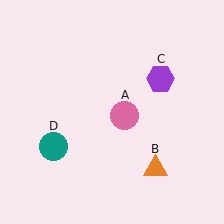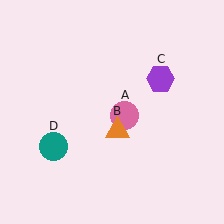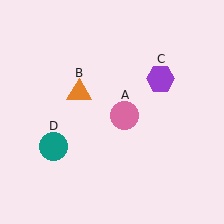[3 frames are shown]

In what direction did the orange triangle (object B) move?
The orange triangle (object B) moved up and to the left.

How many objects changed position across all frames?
1 object changed position: orange triangle (object B).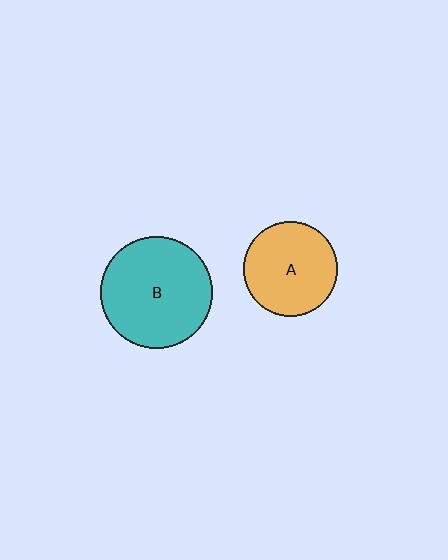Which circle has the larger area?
Circle B (teal).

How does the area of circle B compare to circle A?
Approximately 1.4 times.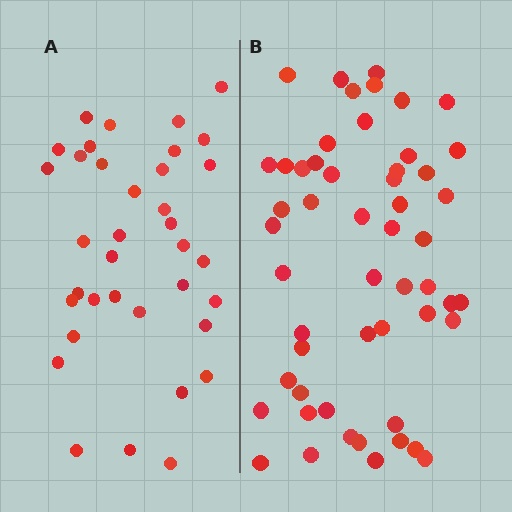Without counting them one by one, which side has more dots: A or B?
Region B (the right region) has more dots.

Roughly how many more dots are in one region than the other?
Region B has approximately 15 more dots than region A.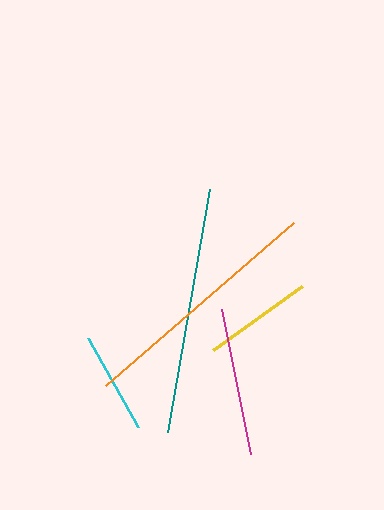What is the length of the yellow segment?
The yellow segment is approximately 110 pixels long.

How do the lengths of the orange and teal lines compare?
The orange and teal lines are approximately the same length.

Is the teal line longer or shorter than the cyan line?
The teal line is longer than the cyan line.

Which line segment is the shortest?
The cyan line is the shortest at approximately 102 pixels.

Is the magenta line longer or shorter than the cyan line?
The magenta line is longer than the cyan line.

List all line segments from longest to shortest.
From longest to shortest: orange, teal, magenta, yellow, cyan.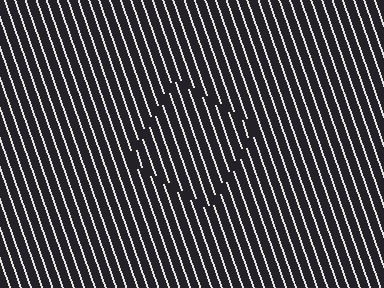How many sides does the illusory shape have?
4 sides — the line-ends trace a square.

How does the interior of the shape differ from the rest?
The interior of the shape contains the same grating, shifted by half a period — the contour is defined by the phase discontinuity where line-ends from the inner and outer gratings abut.